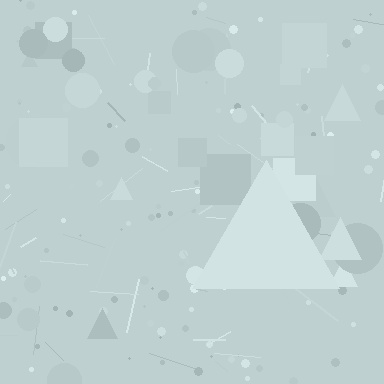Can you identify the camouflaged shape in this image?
The camouflaged shape is a triangle.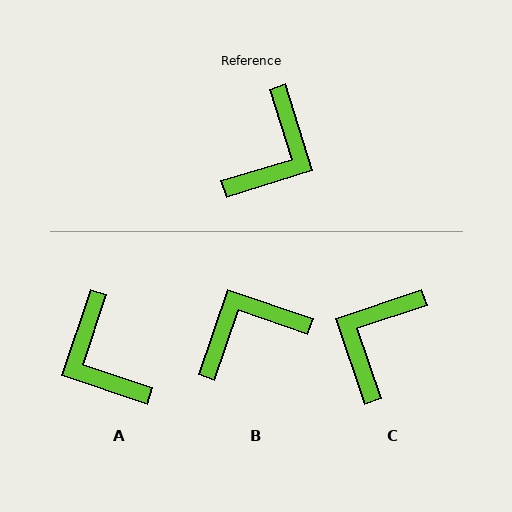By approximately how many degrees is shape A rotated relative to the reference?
Approximately 126 degrees clockwise.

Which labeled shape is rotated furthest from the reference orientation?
C, about 178 degrees away.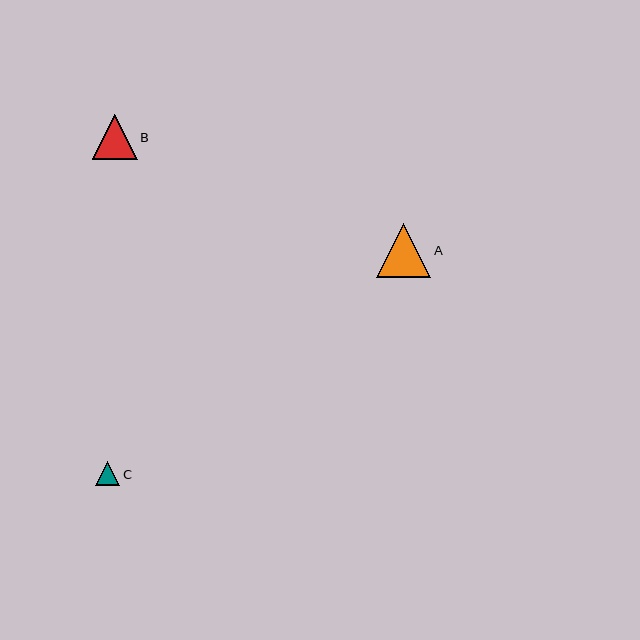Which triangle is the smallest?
Triangle C is the smallest with a size of approximately 24 pixels.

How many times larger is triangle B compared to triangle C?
Triangle B is approximately 1.9 times the size of triangle C.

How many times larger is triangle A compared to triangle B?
Triangle A is approximately 1.2 times the size of triangle B.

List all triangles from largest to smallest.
From largest to smallest: A, B, C.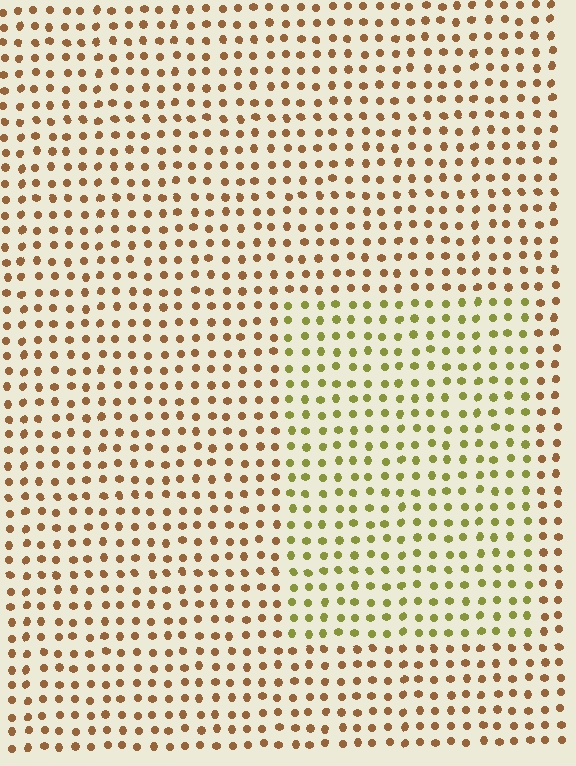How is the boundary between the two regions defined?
The boundary is defined purely by a slight shift in hue (about 42 degrees). Spacing, size, and orientation are identical on both sides.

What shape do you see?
I see a rectangle.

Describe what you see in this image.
The image is filled with small brown elements in a uniform arrangement. A rectangle-shaped region is visible where the elements are tinted to a slightly different hue, forming a subtle color boundary.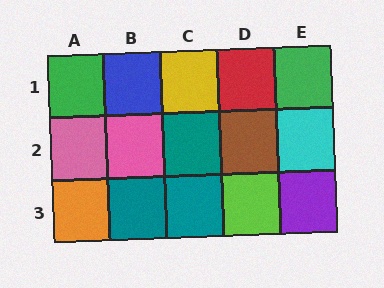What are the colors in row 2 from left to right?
Pink, pink, teal, brown, cyan.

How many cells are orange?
1 cell is orange.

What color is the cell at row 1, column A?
Green.